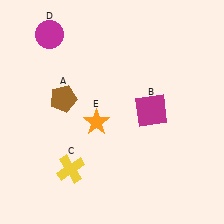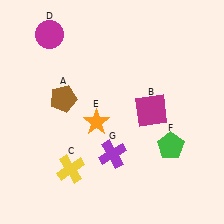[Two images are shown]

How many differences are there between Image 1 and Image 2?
There are 2 differences between the two images.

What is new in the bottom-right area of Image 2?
A purple cross (G) was added in the bottom-right area of Image 2.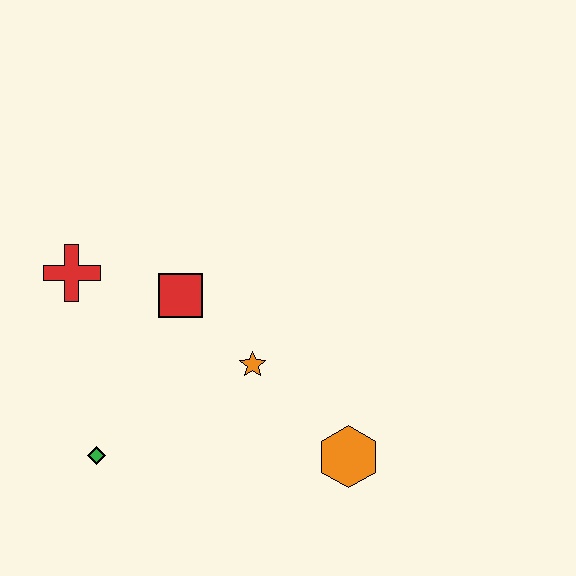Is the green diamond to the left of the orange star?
Yes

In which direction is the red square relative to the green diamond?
The red square is above the green diamond.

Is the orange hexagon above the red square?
No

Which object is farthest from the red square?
The orange hexagon is farthest from the red square.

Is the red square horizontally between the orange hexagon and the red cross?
Yes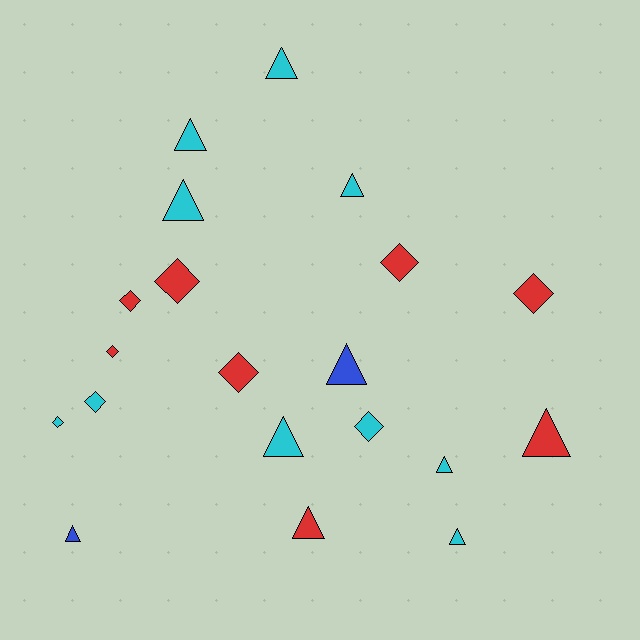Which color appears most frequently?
Cyan, with 10 objects.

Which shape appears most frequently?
Triangle, with 11 objects.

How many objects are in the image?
There are 20 objects.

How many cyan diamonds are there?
There are 3 cyan diamonds.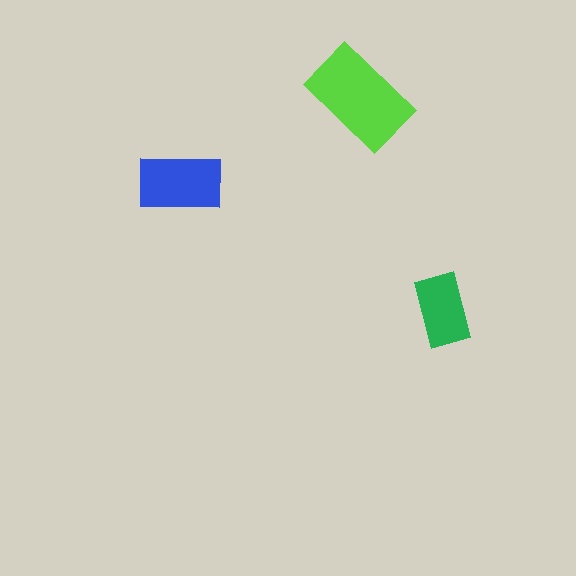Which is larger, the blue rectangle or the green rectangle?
The blue one.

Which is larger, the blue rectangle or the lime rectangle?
The lime one.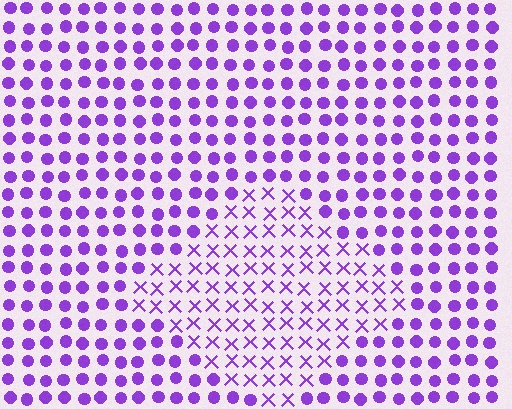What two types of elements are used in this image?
The image uses X marks inside the diamond region and circles outside it.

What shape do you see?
I see a diamond.